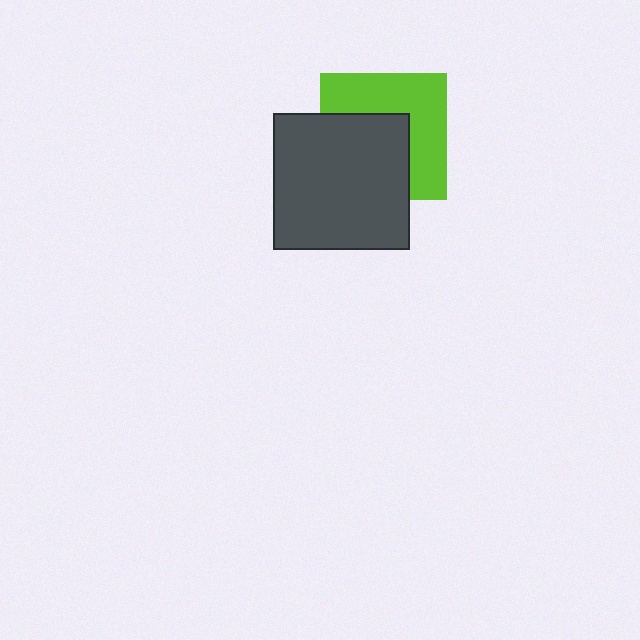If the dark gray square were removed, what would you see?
You would see the complete lime square.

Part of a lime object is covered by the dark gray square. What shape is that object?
It is a square.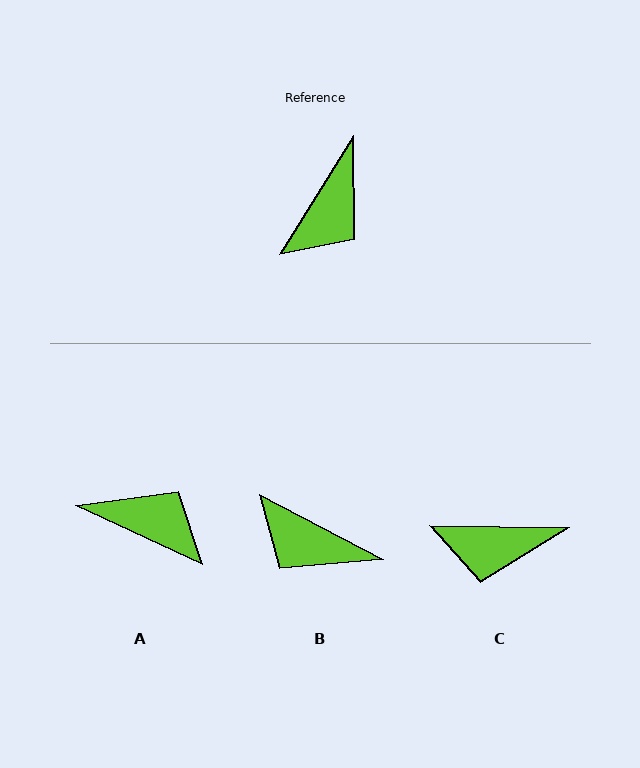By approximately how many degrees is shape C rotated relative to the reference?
Approximately 59 degrees clockwise.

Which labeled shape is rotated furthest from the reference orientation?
A, about 97 degrees away.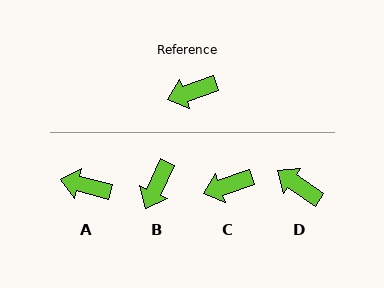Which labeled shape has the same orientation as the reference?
C.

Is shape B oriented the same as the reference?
No, it is off by about 47 degrees.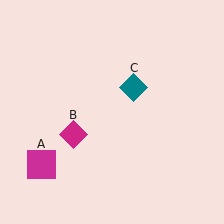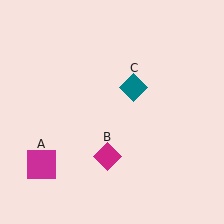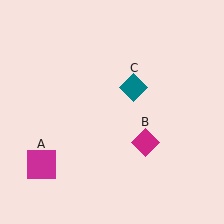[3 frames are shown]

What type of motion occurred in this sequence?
The magenta diamond (object B) rotated counterclockwise around the center of the scene.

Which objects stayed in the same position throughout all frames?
Magenta square (object A) and teal diamond (object C) remained stationary.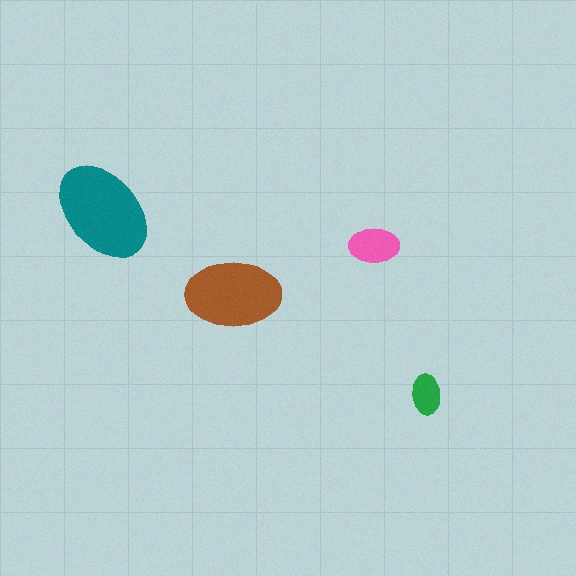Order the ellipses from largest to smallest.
the teal one, the brown one, the pink one, the green one.